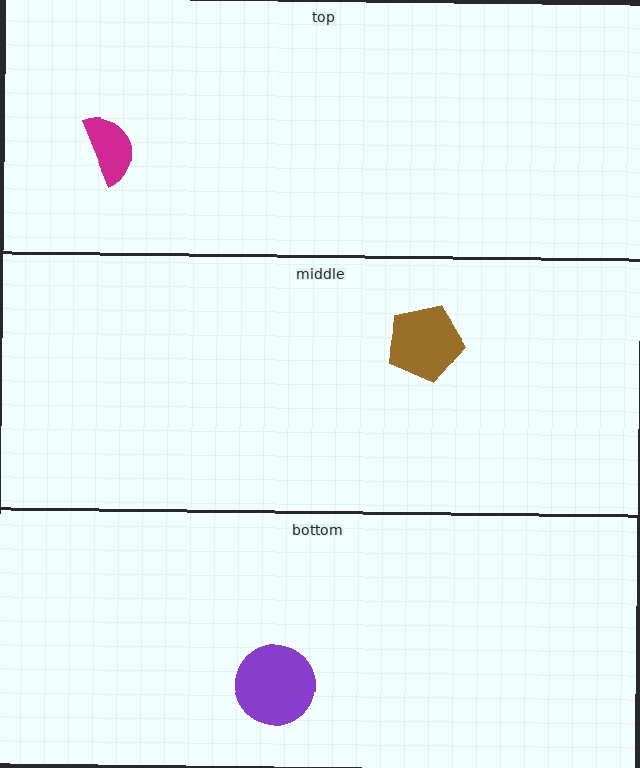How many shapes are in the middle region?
1.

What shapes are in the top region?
The magenta semicircle.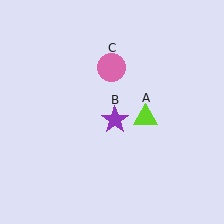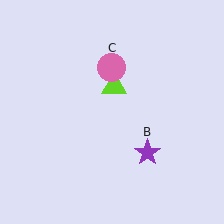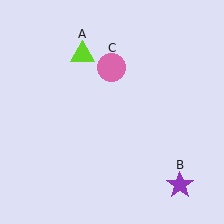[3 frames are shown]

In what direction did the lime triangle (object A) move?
The lime triangle (object A) moved up and to the left.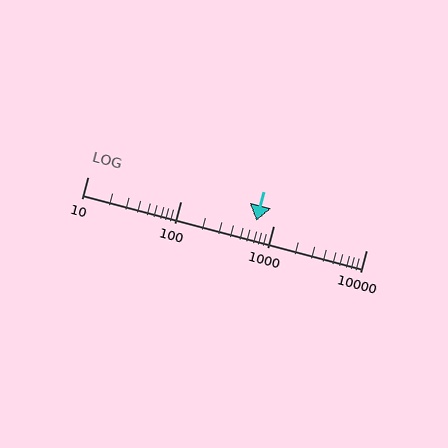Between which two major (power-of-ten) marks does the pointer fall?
The pointer is between 100 and 1000.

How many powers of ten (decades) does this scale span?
The scale spans 3 decades, from 10 to 10000.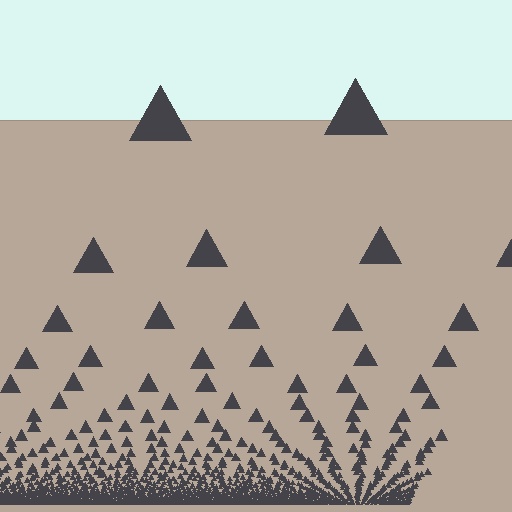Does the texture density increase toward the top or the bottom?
Density increases toward the bottom.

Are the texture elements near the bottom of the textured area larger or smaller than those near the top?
Smaller. The gradient is inverted — elements near the bottom are smaller and denser.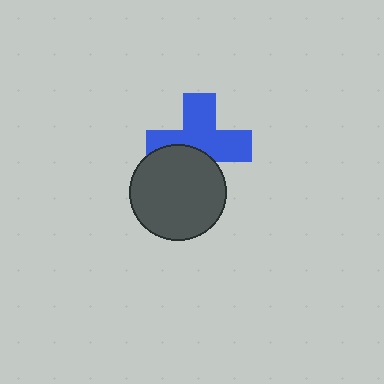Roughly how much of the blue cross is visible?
About half of it is visible (roughly 63%).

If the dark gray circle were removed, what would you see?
You would see the complete blue cross.